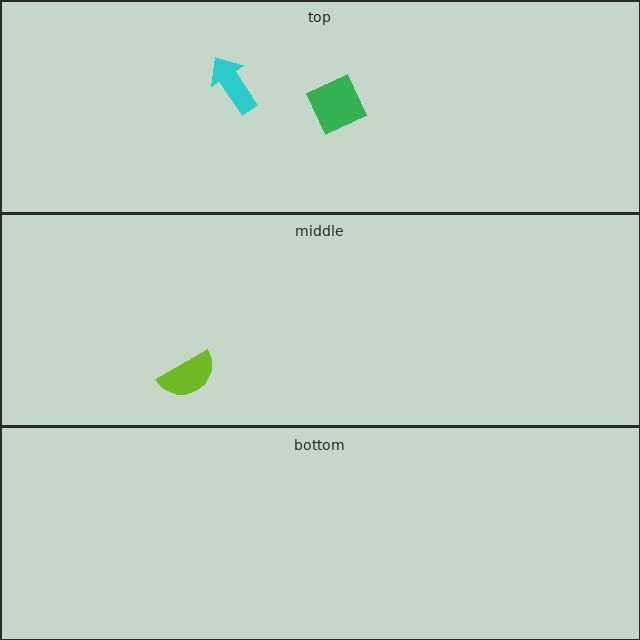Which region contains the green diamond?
The top region.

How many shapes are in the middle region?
1.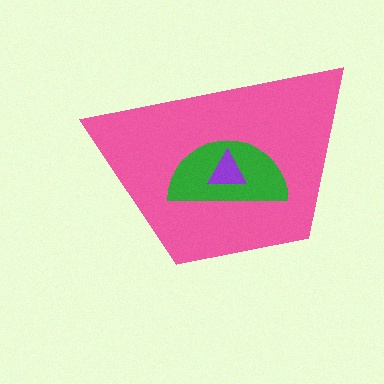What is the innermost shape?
The purple triangle.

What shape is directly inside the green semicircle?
The purple triangle.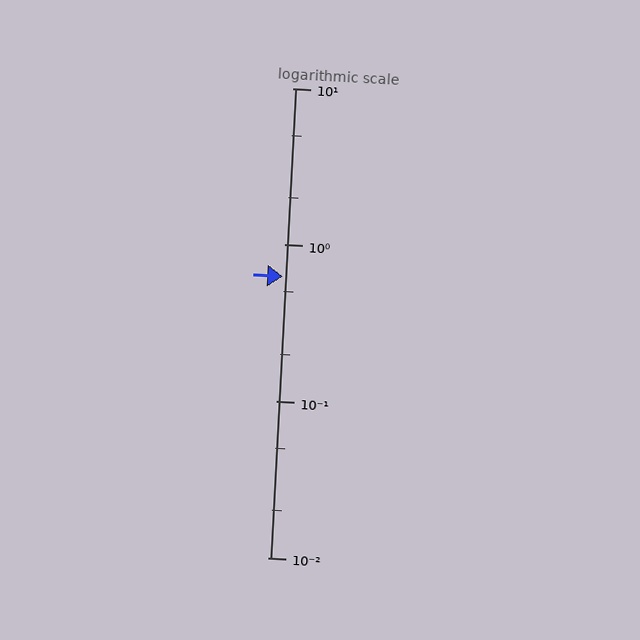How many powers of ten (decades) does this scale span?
The scale spans 3 decades, from 0.01 to 10.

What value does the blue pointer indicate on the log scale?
The pointer indicates approximately 0.63.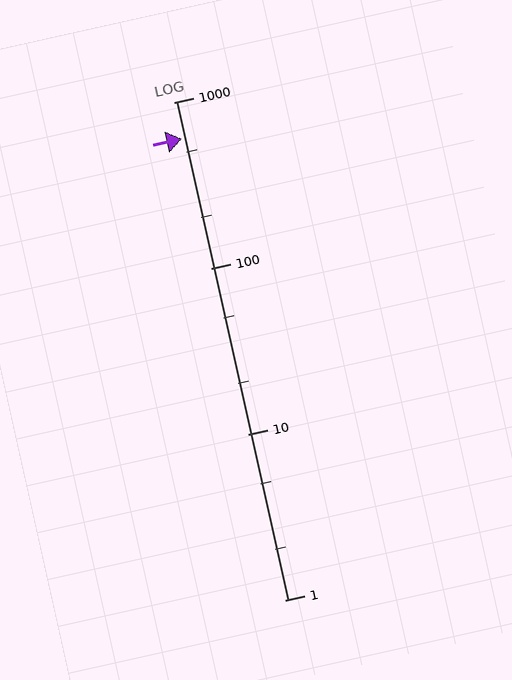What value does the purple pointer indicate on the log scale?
The pointer indicates approximately 600.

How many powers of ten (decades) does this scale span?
The scale spans 3 decades, from 1 to 1000.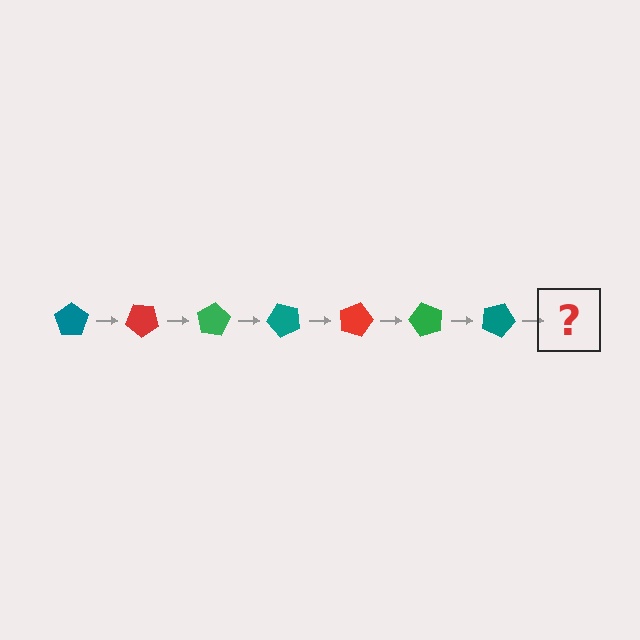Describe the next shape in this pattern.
It should be a red pentagon, rotated 280 degrees from the start.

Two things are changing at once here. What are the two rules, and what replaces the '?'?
The two rules are that it rotates 40 degrees each step and the color cycles through teal, red, and green. The '?' should be a red pentagon, rotated 280 degrees from the start.